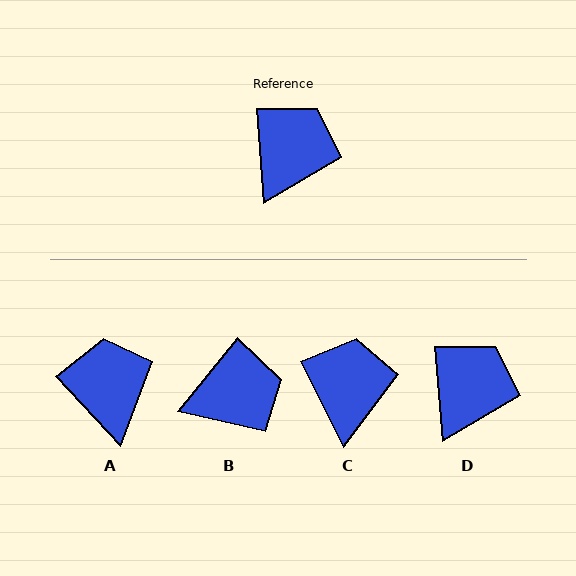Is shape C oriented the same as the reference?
No, it is off by about 23 degrees.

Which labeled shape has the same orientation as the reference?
D.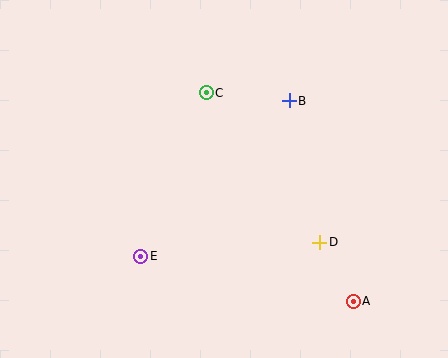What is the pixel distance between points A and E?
The distance between A and E is 217 pixels.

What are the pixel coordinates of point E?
Point E is at (141, 256).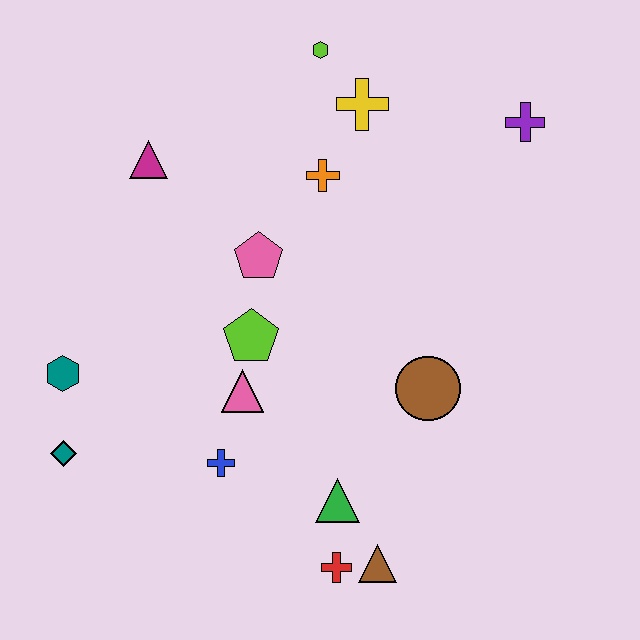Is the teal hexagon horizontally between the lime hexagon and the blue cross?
No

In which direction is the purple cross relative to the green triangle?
The purple cross is above the green triangle.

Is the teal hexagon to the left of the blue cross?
Yes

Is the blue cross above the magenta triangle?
No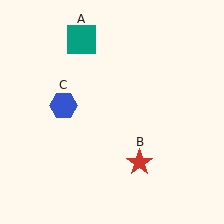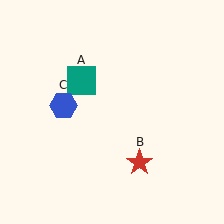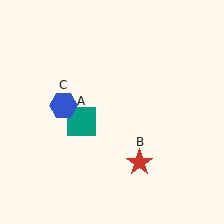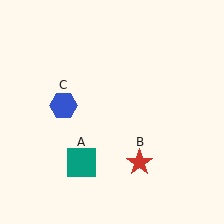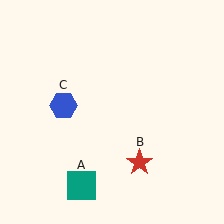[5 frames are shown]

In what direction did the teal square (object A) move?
The teal square (object A) moved down.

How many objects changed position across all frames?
1 object changed position: teal square (object A).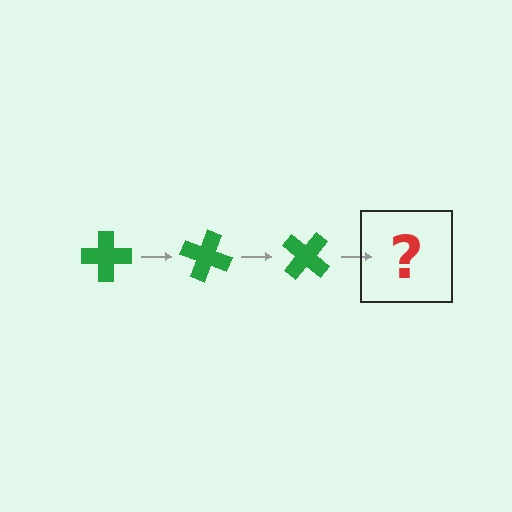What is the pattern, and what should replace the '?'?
The pattern is that the cross rotates 20 degrees each step. The '?' should be a green cross rotated 60 degrees.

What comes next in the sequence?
The next element should be a green cross rotated 60 degrees.